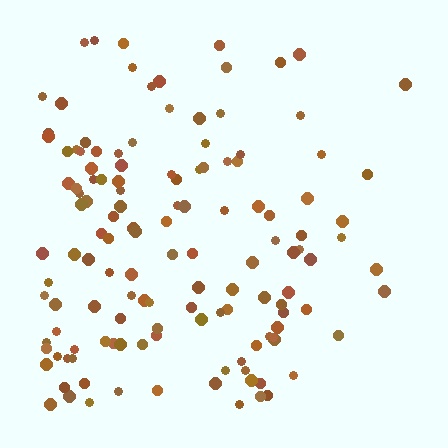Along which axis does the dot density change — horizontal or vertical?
Horizontal.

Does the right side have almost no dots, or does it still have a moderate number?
Still a moderate number, just noticeably fewer than the left.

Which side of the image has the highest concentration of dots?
The left.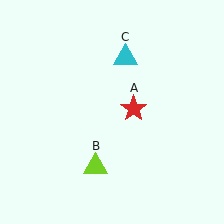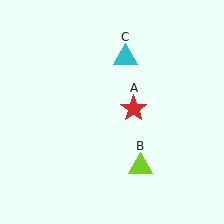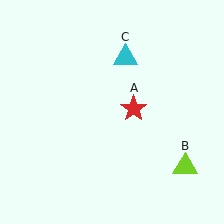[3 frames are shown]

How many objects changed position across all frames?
1 object changed position: lime triangle (object B).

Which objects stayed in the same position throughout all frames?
Red star (object A) and cyan triangle (object C) remained stationary.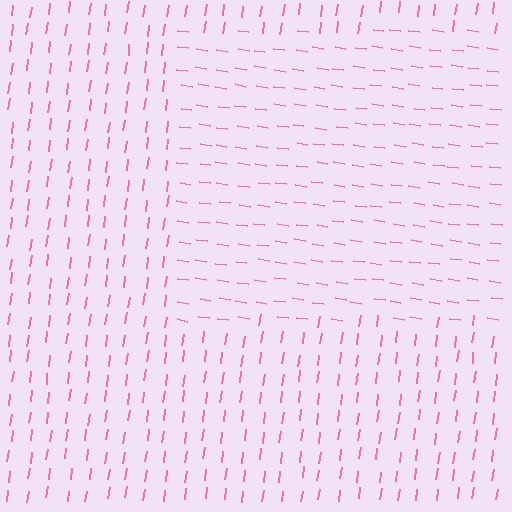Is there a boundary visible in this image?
Yes, there is a texture boundary formed by a change in line orientation.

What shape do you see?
I see a rectangle.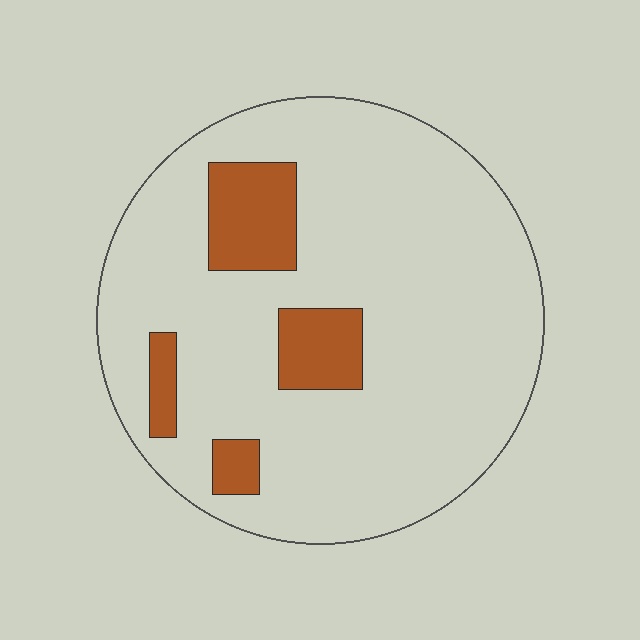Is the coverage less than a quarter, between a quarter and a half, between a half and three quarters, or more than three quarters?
Less than a quarter.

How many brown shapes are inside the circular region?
4.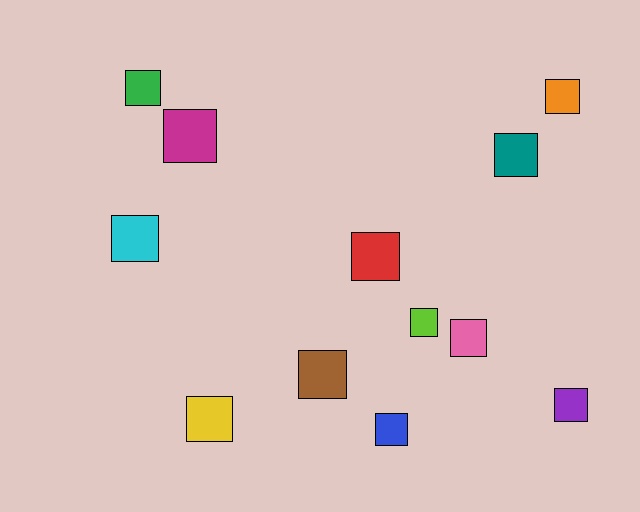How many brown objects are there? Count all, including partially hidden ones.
There is 1 brown object.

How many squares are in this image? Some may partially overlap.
There are 12 squares.